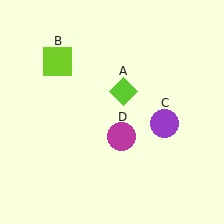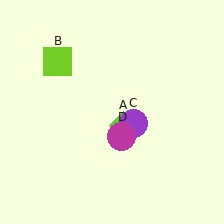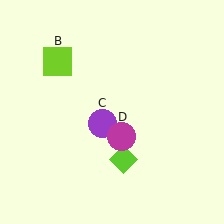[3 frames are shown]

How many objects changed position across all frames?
2 objects changed position: lime diamond (object A), purple circle (object C).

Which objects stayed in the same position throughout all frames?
Lime square (object B) and magenta circle (object D) remained stationary.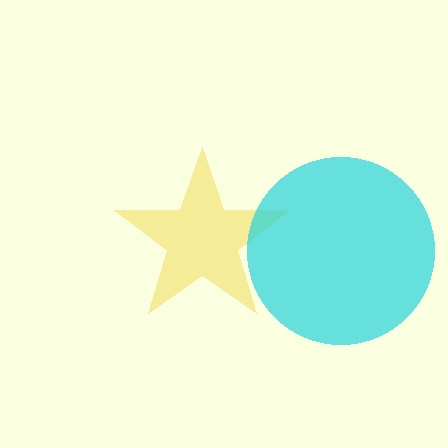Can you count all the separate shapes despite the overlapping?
Yes, there are 2 separate shapes.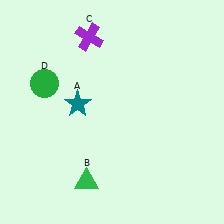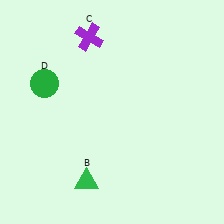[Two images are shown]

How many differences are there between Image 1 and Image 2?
There is 1 difference between the two images.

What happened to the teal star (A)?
The teal star (A) was removed in Image 2. It was in the top-left area of Image 1.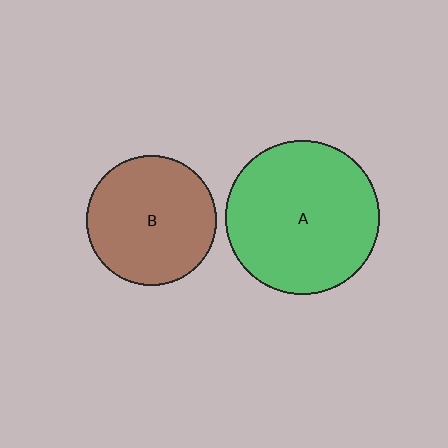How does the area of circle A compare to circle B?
Approximately 1.4 times.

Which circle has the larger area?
Circle A (green).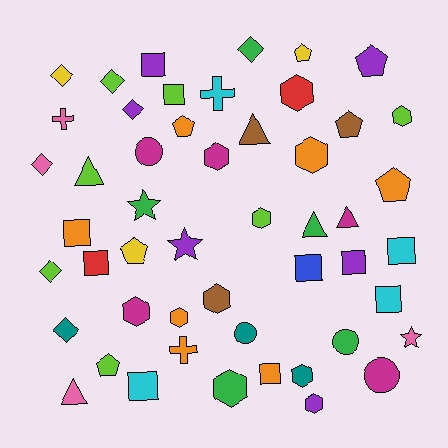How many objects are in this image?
There are 50 objects.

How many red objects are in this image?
There are 2 red objects.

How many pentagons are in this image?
There are 7 pentagons.